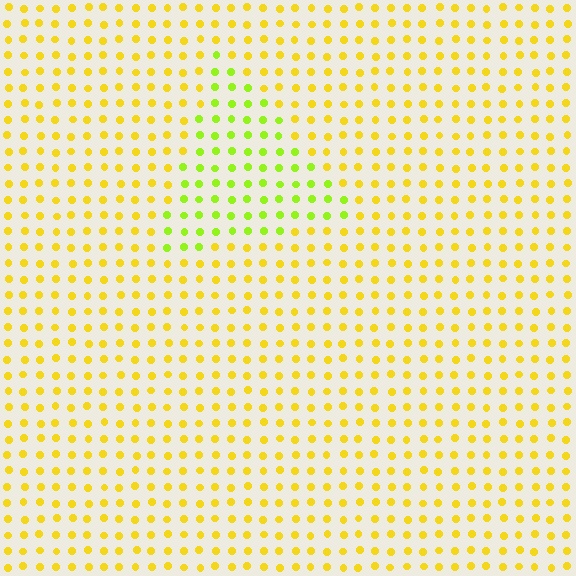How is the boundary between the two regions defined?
The boundary is defined purely by a slight shift in hue (about 35 degrees). Spacing, size, and orientation are identical on both sides.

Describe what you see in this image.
The image is filled with small yellow elements in a uniform arrangement. A triangle-shaped region is visible where the elements are tinted to a slightly different hue, forming a subtle color boundary.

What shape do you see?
I see a triangle.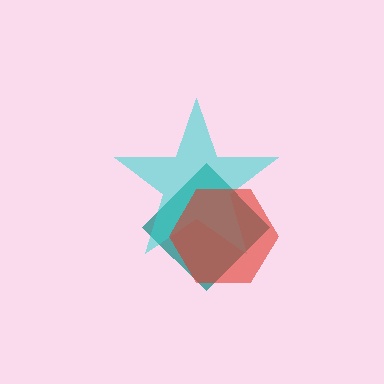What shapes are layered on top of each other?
The layered shapes are: a teal diamond, a cyan star, a red hexagon.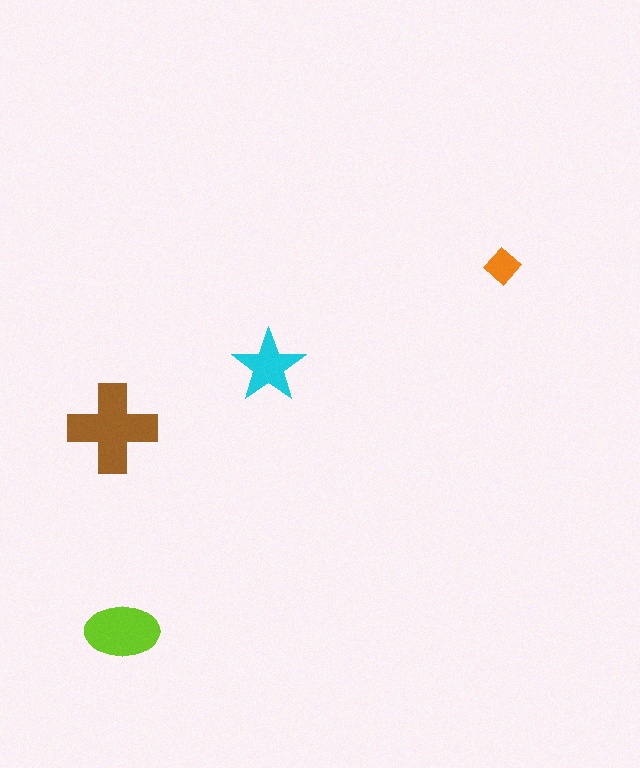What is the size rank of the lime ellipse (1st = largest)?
2nd.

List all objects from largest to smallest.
The brown cross, the lime ellipse, the cyan star, the orange diamond.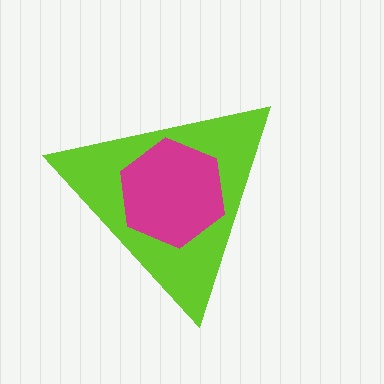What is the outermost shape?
The lime triangle.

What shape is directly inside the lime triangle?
The magenta hexagon.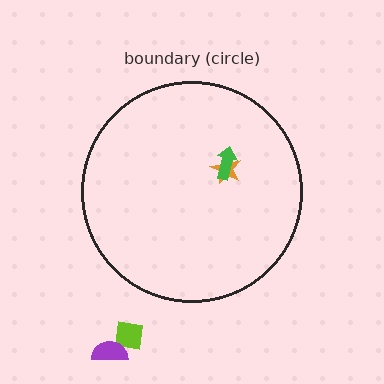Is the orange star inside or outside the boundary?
Inside.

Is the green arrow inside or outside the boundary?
Inside.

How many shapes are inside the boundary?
2 inside, 2 outside.